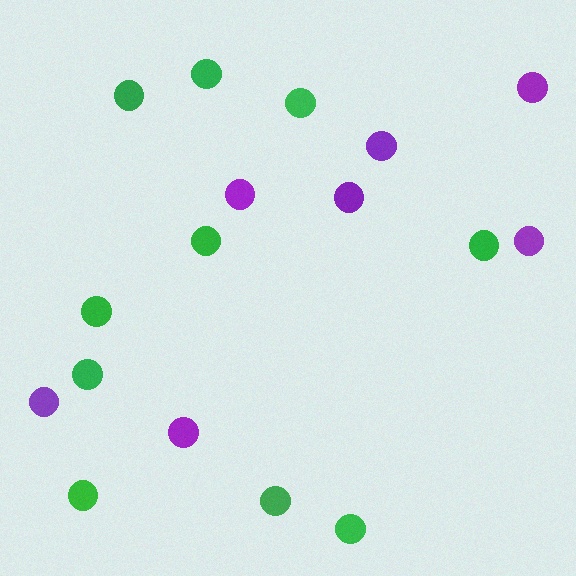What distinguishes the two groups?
There are 2 groups: one group of green circles (10) and one group of purple circles (7).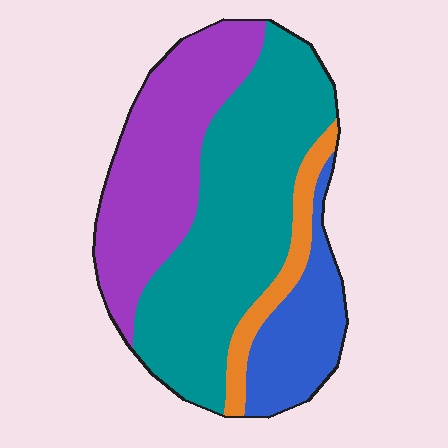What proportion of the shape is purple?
Purple takes up about one third (1/3) of the shape.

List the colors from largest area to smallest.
From largest to smallest: teal, purple, blue, orange.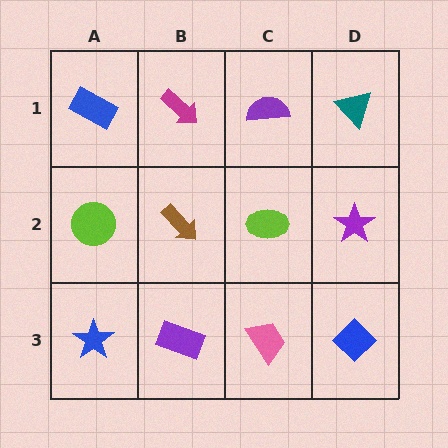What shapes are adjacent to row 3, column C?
A lime ellipse (row 2, column C), a purple rectangle (row 3, column B), a blue diamond (row 3, column D).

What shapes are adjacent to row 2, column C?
A purple semicircle (row 1, column C), a pink trapezoid (row 3, column C), a brown arrow (row 2, column B), a purple star (row 2, column D).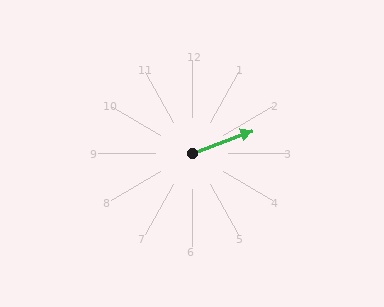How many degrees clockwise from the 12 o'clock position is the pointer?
Approximately 69 degrees.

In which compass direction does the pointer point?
East.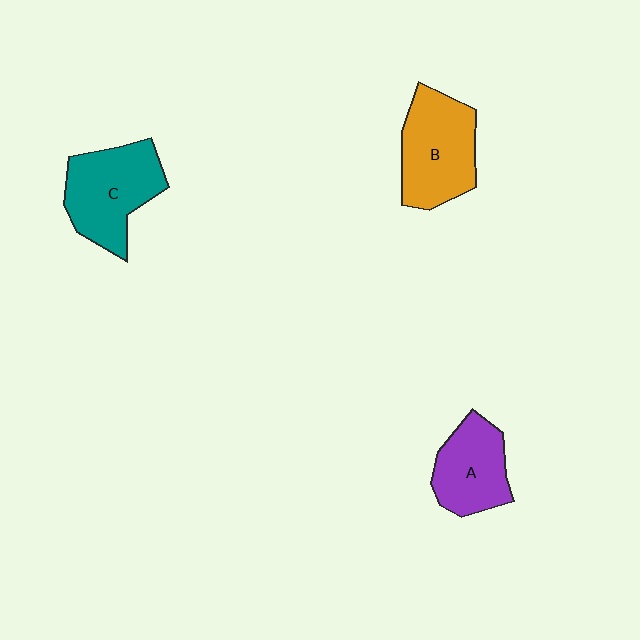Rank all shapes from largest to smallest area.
From largest to smallest: C (teal), B (orange), A (purple).